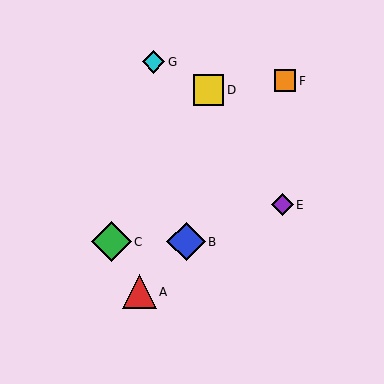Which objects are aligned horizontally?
Objects B, C are aligned horizontally.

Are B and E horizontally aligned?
No, B is at y≈242 and E is at y≈205.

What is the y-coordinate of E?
Object E is at y≈205.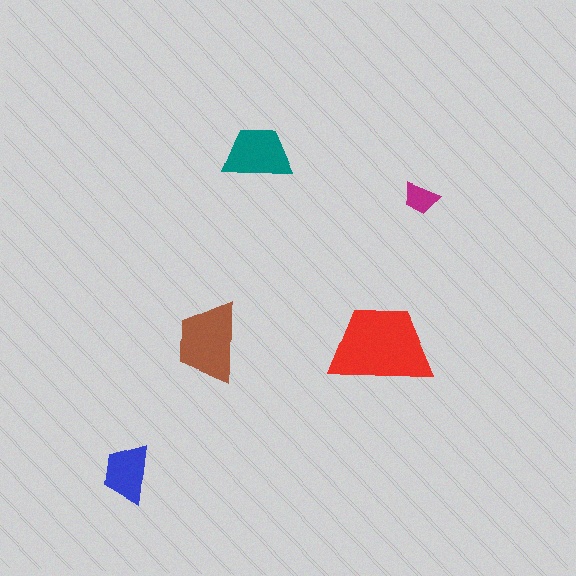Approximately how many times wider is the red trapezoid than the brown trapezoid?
About 1.5 times wider.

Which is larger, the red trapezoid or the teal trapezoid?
The red one.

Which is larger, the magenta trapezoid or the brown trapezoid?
The brown one.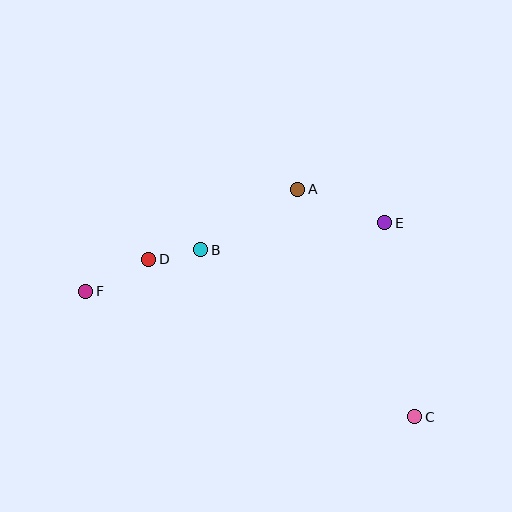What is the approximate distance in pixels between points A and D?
The distance between A and D is approximately 165 pixels.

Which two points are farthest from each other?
Points C and F are farthest from each other.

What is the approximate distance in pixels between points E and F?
The distance between E and F is approximately 307 pixels.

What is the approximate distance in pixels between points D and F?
The distance between D and F is approximately 70 pixels.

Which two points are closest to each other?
Points B and D are closest to each other.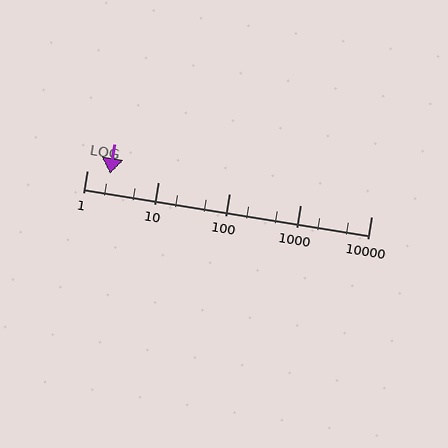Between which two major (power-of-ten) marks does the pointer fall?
The pointer is between 1 and 10.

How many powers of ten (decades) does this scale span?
The scale spans 4 decades, from 1 to 10000.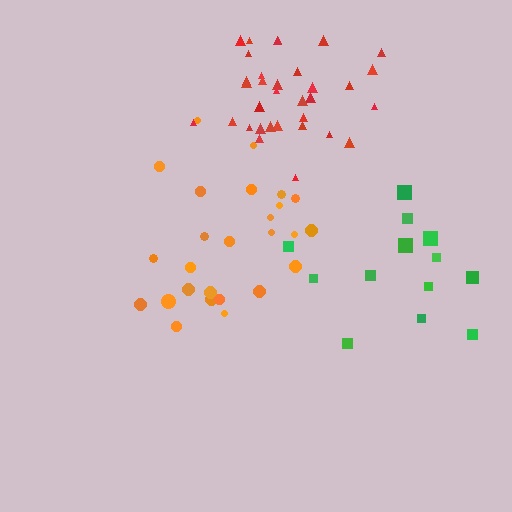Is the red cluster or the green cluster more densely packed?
Red.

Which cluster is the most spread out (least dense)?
Green.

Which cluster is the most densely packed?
Red.